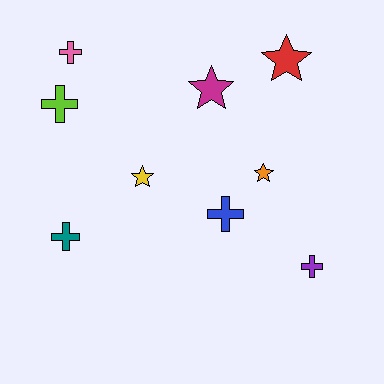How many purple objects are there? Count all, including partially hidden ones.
There is 1 purple object.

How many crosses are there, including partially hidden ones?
There are 5 crosses.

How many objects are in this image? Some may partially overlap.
There are 9 objects.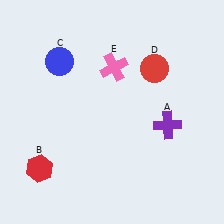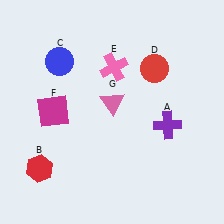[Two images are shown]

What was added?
A magenta square (F), a pink triangle (G) were added in Image 2.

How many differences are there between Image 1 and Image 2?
There are 2 differences between the two images.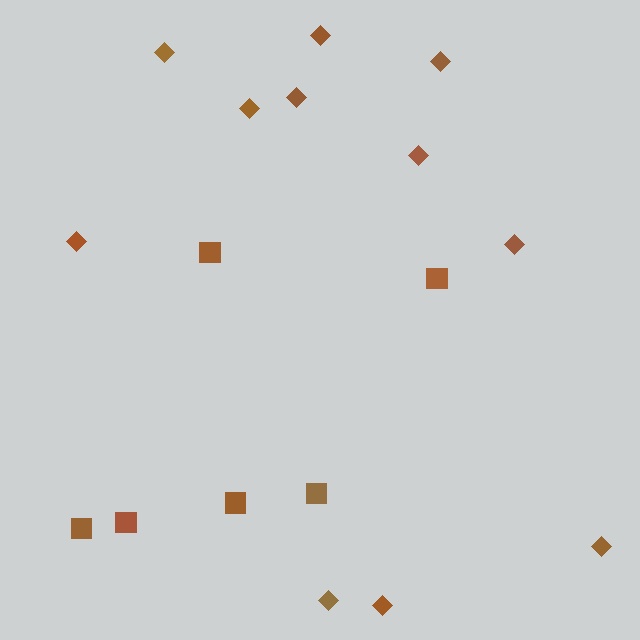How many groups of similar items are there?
There are 2 groups: one group of diamonds (11) and one group of squares (6).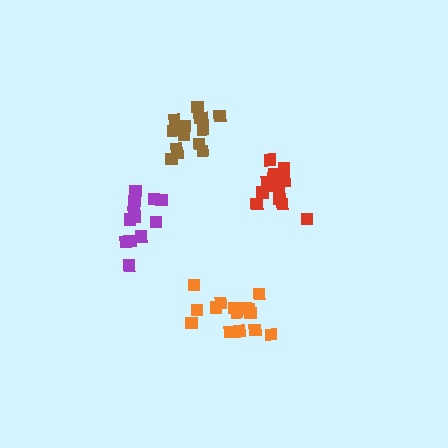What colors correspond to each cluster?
The clusters are colored: orange, red, purple, brown.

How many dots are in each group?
Group 1: 15 dots, Group 2: 14 dots, Group 3: 13 dots, Group 4: 15 dots (57 total).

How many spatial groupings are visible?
There are 4 spatial groupings.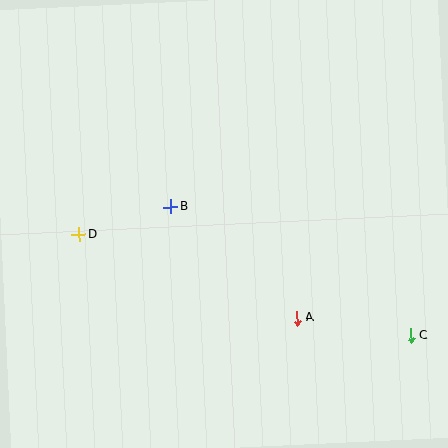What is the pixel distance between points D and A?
The distance between D and A is 233 pixels.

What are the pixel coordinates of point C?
Point C is at (411, 336).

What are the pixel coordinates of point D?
Point D is at (79, 235).